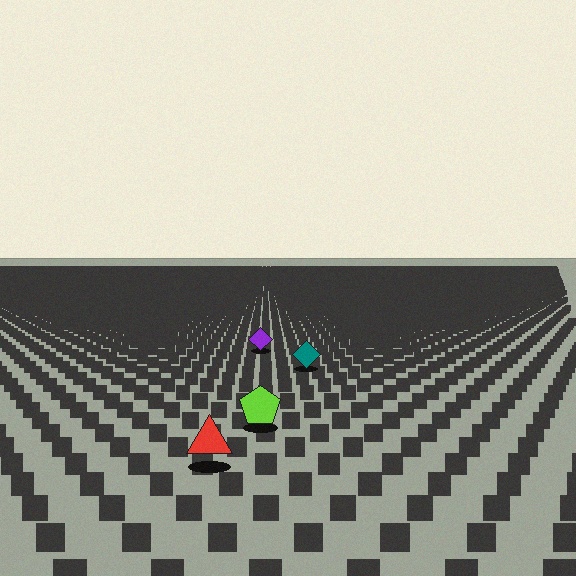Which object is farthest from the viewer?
The purple diamond is farthest from the viewer. It appears smaller and the ground texture around it is denser.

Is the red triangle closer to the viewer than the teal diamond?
Yes. The red triangle is closer — you can tell from the texture gradient: the ground texture is coarser near it.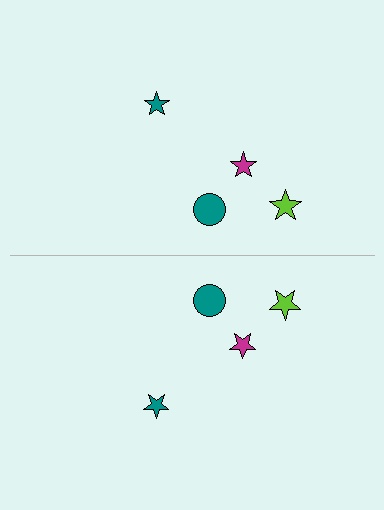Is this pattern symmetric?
Yes, this pattern has bilateral (reflection) symmetry.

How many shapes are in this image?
There are 8 shapes in this image.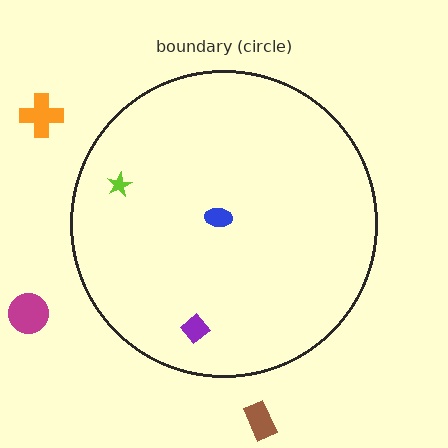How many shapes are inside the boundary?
3 inside, 3 outside.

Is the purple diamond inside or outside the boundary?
Inside.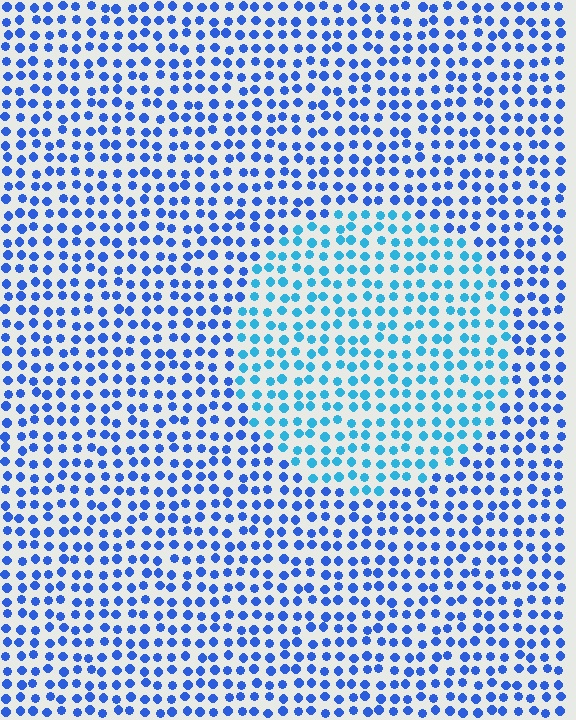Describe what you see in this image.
The image is filled with small blue elements in a uniform arrangement. A circle-shaped region is visible where the elements are tinted to a slightly different hue, forming a subtle color boundary.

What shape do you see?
I see a circle.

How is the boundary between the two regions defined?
The boundary is defined purely by a slight shift in hue (about 30 degrees). Spacing, size, and orientation are identical on both sides.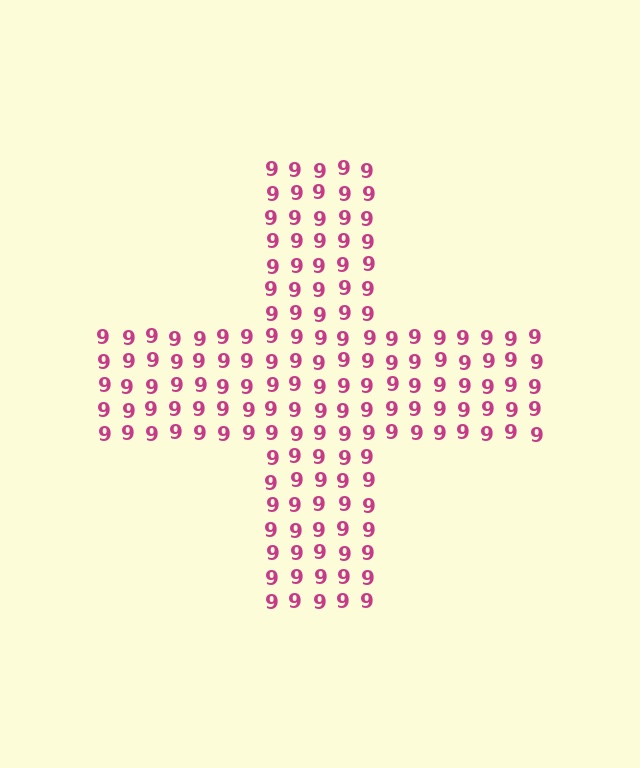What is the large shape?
The large shape is a cross.